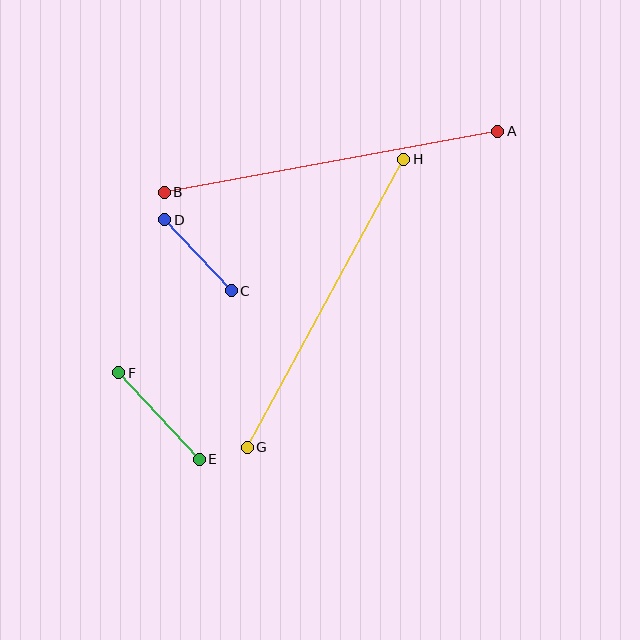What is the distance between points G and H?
The distance is approximately 328 pixels.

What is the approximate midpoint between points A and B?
The midpoint is at approximately (331, 162) pixels.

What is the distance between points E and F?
The distance is approximately 118 pixels.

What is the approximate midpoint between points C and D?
The midpoint is at approximately (198, 255) pixels.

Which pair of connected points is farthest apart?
Points A and B are farthest apart.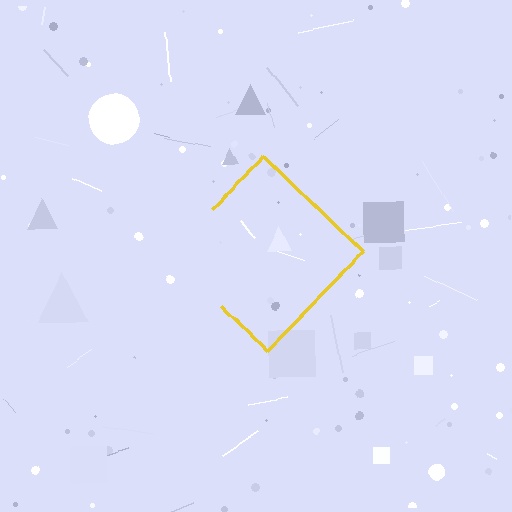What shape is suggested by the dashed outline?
The dashed outline suggests a diamond.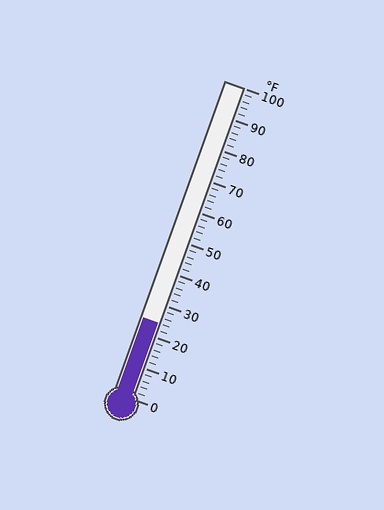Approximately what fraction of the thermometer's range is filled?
The thermometer is filled to approximately 25% of its range.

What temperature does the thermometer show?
The thermometer shows approximately 24°F.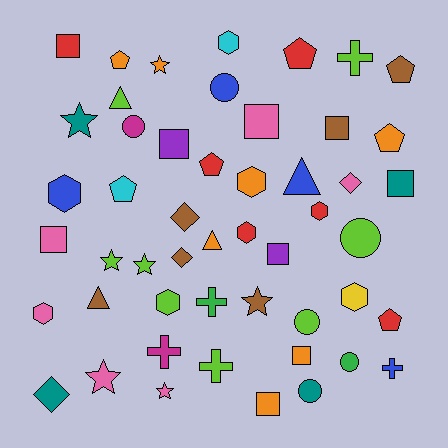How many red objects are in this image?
There are 6 red objects.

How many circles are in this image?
There are 6 circles.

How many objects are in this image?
There are 50 objects.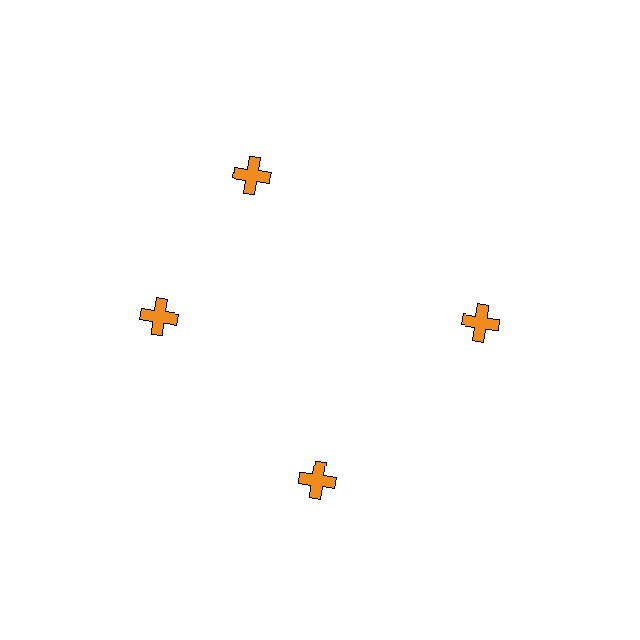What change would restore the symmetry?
The symmetry would be restored by rotating it back into even spacing with its neighbors so that all 4 crosses sit at equal angles and equal distance from the center.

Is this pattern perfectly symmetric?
No. The 4 orange crosses are arranged in a ring, but one element near the 12 o'clock position is rotated out of alignment along the ring, breaking the 4-fold rotational symmetry.